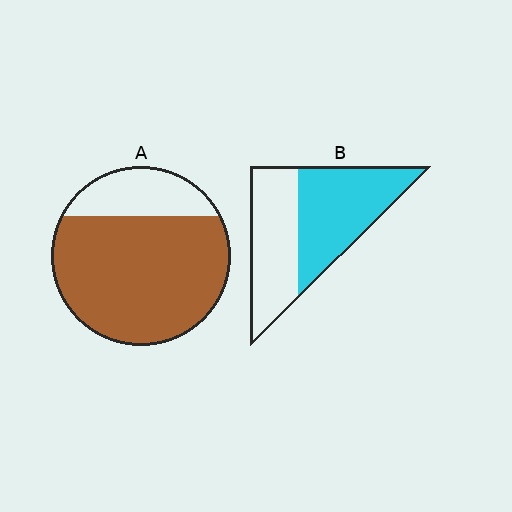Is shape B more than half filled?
Yes.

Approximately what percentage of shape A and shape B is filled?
A is approximately 75% and B is approximately 55%.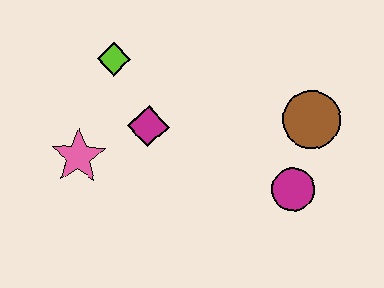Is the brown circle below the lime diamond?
Yes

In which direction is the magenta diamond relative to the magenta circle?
The magenta diamond is to the left of the magenta circle.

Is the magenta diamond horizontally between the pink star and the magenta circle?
Yes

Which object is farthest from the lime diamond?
The magenta circle is farthest from the lime diamond.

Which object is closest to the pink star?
The magenta diamond is closest to the pink star.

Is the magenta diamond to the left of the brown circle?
Yes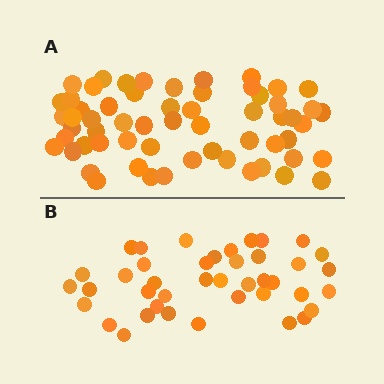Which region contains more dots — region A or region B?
Region A (the top region) has more dots.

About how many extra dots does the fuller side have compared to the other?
Region A has approximately 20 more dots than region B.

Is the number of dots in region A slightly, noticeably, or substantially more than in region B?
Region A has substantially more. The ratio is roughly 1.5 to 1.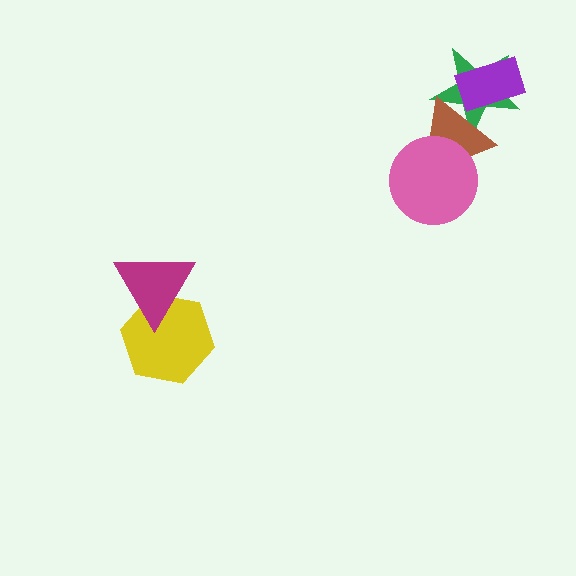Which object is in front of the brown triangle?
The pink circle is in front of the brown triangle.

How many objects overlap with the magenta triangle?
1 object overlaps with the magenta triangle.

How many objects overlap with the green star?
2 objects overlap with the green star.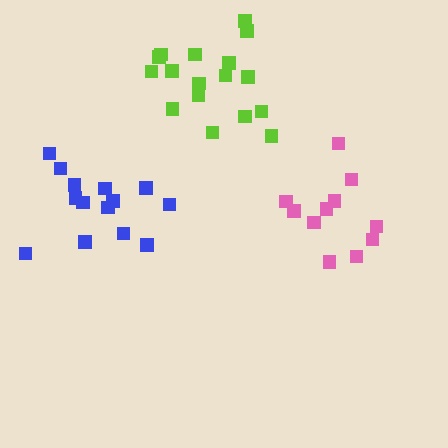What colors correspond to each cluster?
The clusters are colored: pink, lime, blue.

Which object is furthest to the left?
The blue cluster is leftmost.